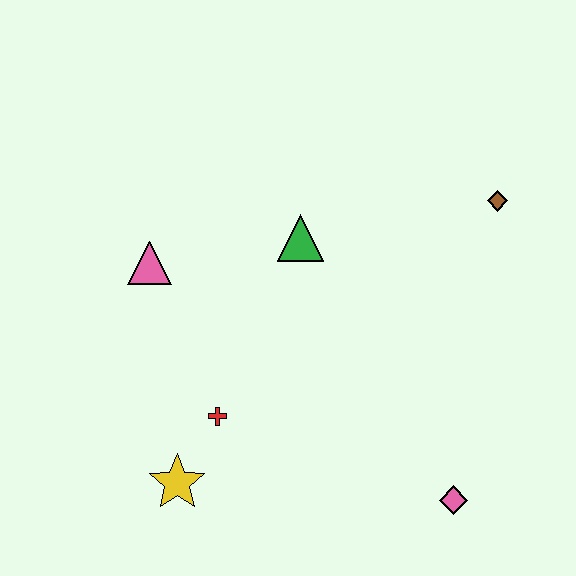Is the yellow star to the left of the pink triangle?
No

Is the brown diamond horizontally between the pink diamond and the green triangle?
No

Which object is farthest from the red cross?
The brown diamond is farthest from the red cross.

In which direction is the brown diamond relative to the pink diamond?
The brown diamond is above the pink diamond.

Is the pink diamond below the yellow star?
Yes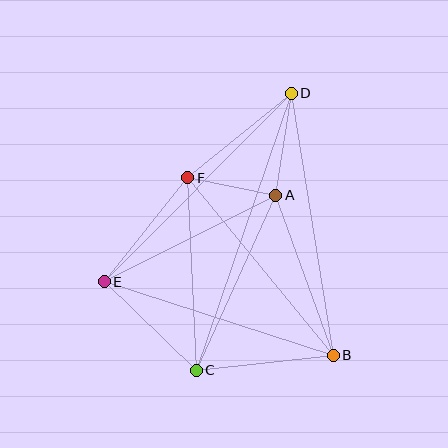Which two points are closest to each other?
Points A and F are closest to each other.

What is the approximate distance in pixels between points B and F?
The distance between B and F is approximately 229 pixels.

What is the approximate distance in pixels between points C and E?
The distance between C and E is approximately 127 pixels.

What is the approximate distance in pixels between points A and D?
The distance between A and D is approximately 103 pixels.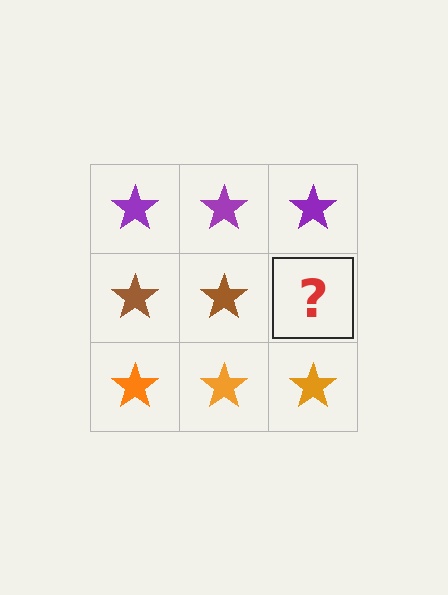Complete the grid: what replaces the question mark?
The question mark should be replaced with a brown star.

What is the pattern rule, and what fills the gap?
The rule is that each row has a consistent color. The gap should be filled with a brown star.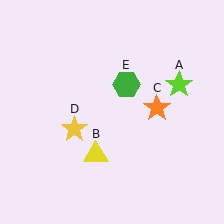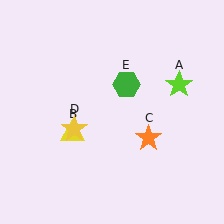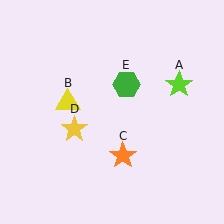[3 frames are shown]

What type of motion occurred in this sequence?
The yellow triangle (object B), orange star (object C) rotated clockwise around the center of the scene.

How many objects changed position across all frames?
2 objects changed position: yellow triangle (object B), orange star (object C).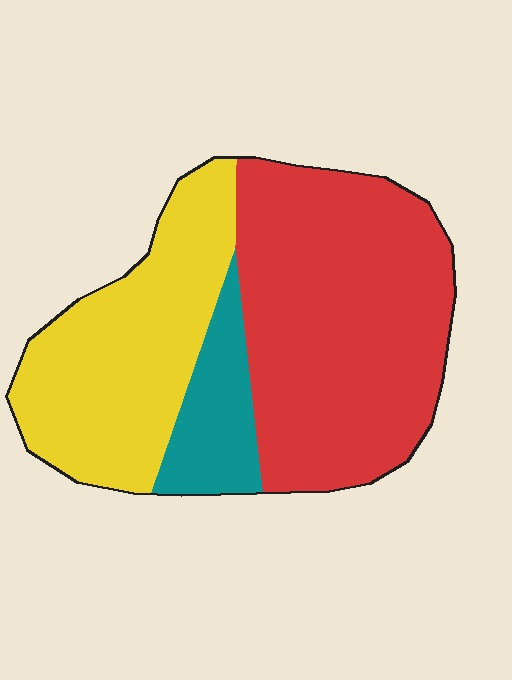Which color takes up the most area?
Red, at roughly 55%.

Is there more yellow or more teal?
Yellow.